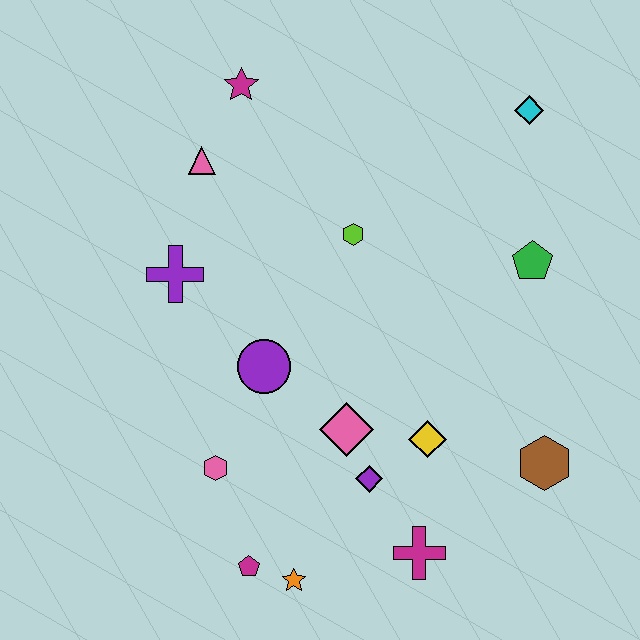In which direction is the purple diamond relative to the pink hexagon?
The purple diamond is to the right of the pink hexagon.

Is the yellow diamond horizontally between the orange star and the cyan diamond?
Yes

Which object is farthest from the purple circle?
The cyan diamond is farthest from the purple circle.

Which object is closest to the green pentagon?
The cyan diamond is closest to the green pentagon.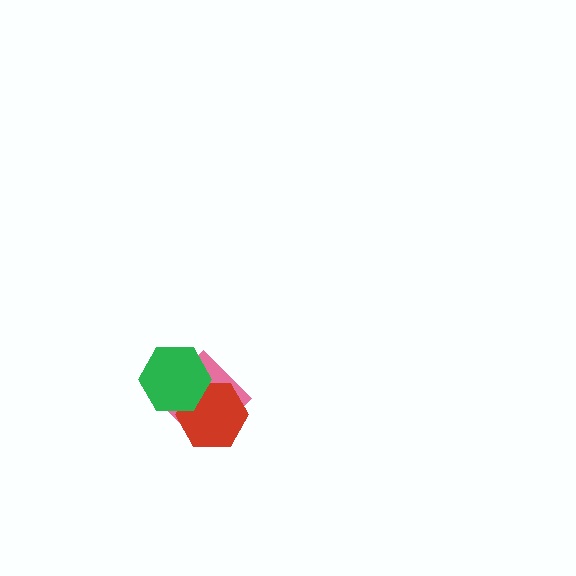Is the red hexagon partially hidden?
Yes, it is partially covered by another shape.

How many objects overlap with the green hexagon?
2 objects overlap with the green hexagon.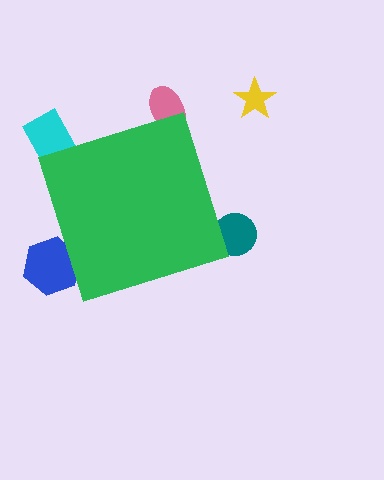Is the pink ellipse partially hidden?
Yes, the pink ellipse is partially hidden behind the green diamond.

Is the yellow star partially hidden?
No, the yellow star is fully visible.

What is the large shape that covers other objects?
A green diamond.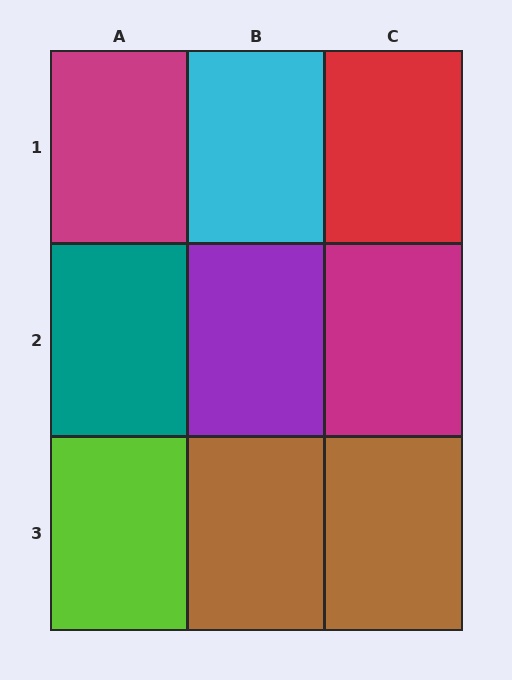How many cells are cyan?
1 cell is cyan.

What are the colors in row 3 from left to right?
Lime, brown, brown.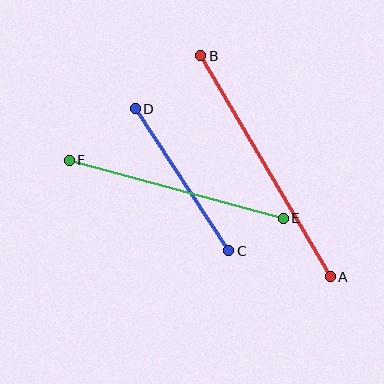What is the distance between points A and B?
The distance is approximately 256 pixels.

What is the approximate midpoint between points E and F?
The midpoint is at approximately (176, 189) pixels.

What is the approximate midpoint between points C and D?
The midpoint is at approximately (182, 180) pixels.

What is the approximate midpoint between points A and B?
The midpoint is at approximately (266, 166) pixels.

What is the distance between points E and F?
The distance is approximately 222 pixels.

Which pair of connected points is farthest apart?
Points A and B are farthest apart.